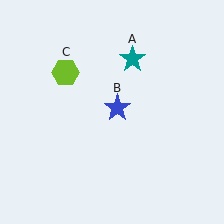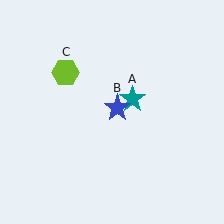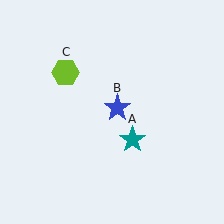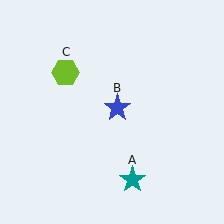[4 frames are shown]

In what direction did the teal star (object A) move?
The teal star (object A) moved down.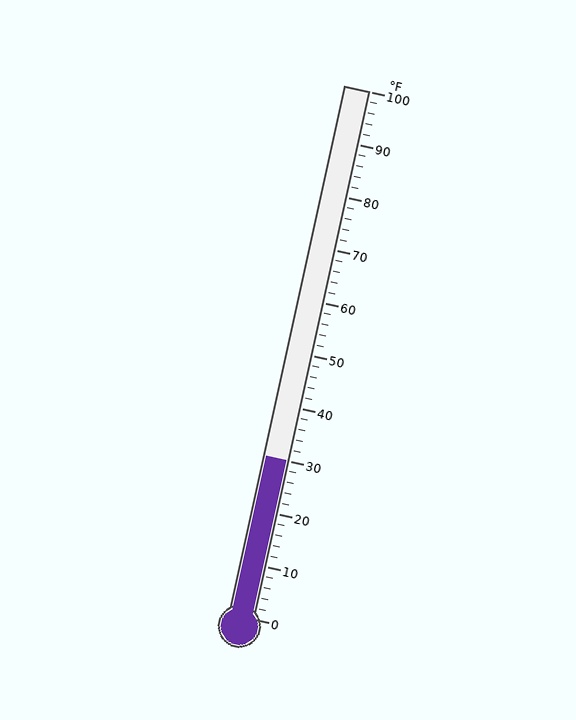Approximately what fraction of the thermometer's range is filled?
The thermometer is filled to approximately 30% of its range.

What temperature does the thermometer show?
The thermometer shows approximately 30°F.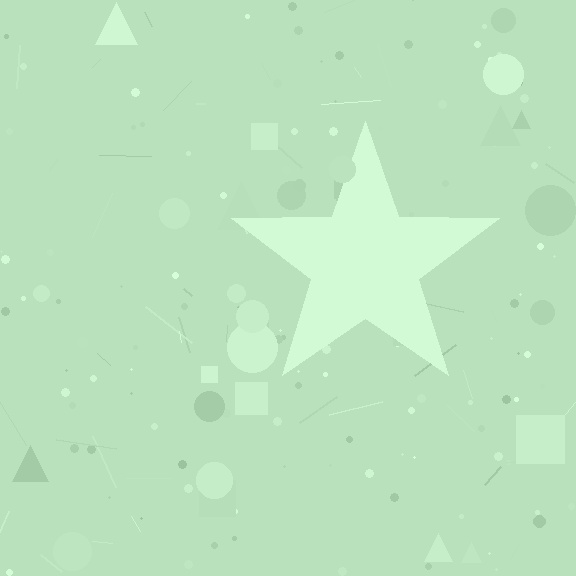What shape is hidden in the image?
A star is hidden in the image.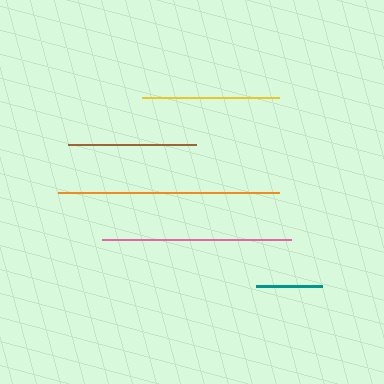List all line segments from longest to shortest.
From longest to shortest: orange, pink, yellow, brown, teal.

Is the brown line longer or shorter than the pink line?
The pink line is longer than the brown line.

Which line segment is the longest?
The orange line is the longest at approximately 221 pixels.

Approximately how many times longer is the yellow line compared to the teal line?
The yellow line is approximately 2.1 times the length of the teal line.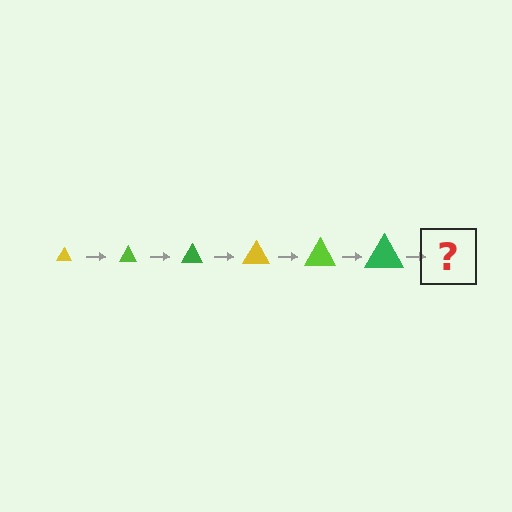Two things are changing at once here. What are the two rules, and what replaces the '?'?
The two rules are that the triangle grows larger each step and the color cycles through yellow, lime, and green. The '?' should be a yellow triangle, larger than the previous one.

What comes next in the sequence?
The next element should be a yellow triangle, larger than the previous one.